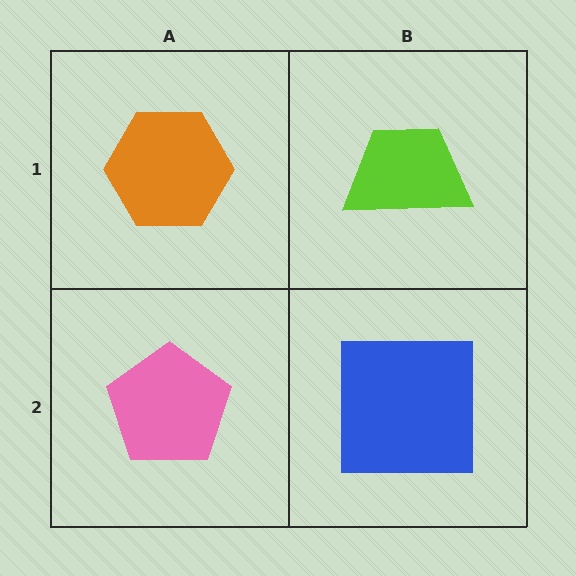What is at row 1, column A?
An orange hexagon.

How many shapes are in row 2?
2 shapes.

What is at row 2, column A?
A pink pentagon.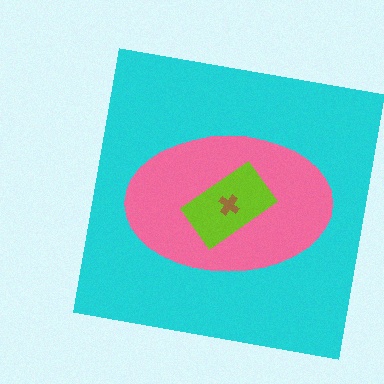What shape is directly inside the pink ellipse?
The lime rectangle.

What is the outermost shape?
The cyan square.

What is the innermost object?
The brown cross.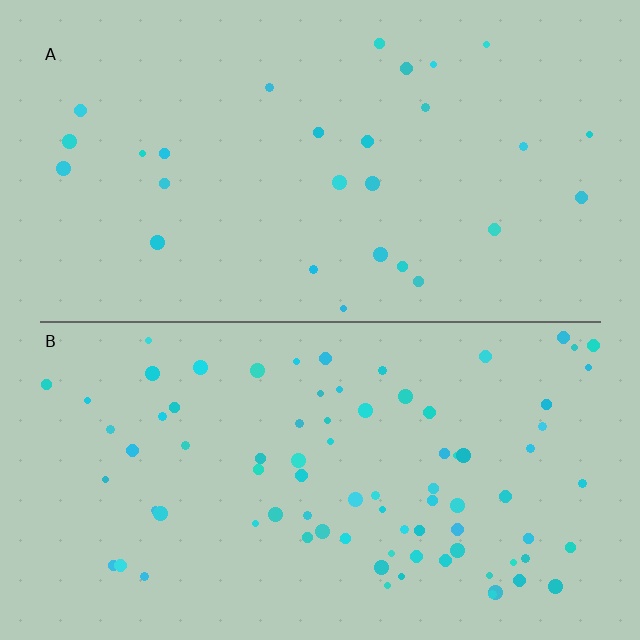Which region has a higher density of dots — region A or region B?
B (the bottom).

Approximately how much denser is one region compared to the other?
Approximately 3.0× — region B over region A.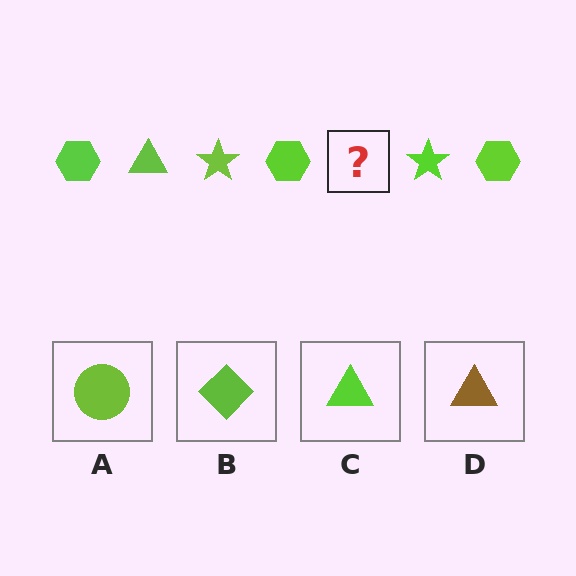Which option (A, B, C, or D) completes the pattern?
C.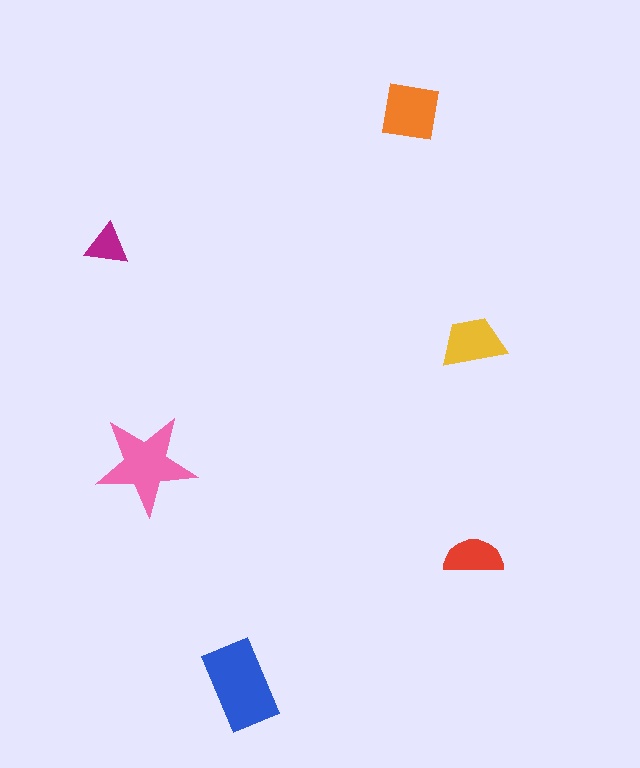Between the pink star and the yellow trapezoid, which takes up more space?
The pink star.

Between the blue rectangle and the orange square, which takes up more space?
The blue rectangle.